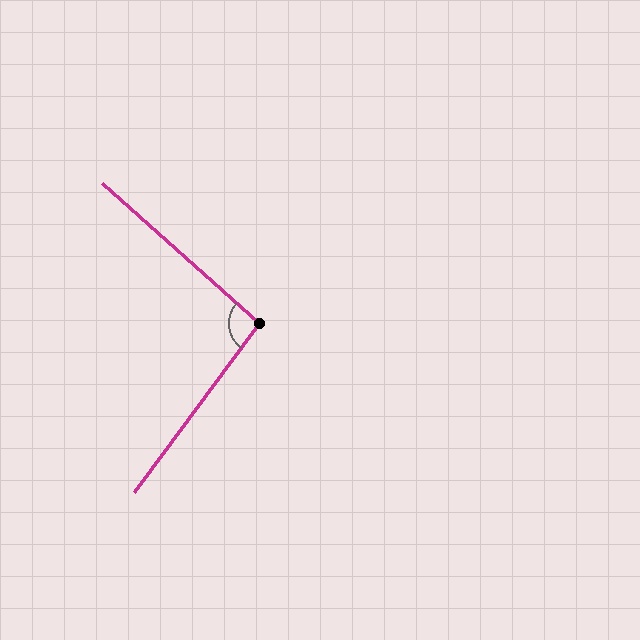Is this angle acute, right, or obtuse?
It is obtuse.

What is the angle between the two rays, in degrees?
Approximately 95 degrees.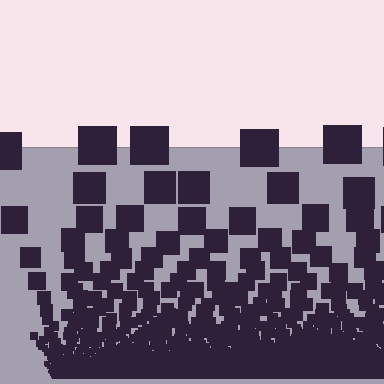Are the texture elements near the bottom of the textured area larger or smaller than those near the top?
Smaller. The gradient is inverted — elements near the bottom are smaller and denser.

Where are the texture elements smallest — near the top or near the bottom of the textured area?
Near the bottom.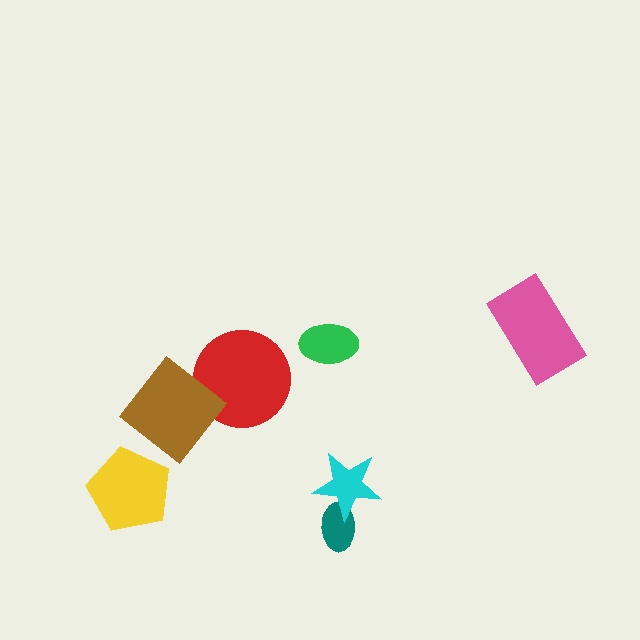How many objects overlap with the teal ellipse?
1 object overlaps with the teal ellipse.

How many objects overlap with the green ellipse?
0 objects overlap with the green ellipse.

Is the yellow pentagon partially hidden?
No, no other shape covers it.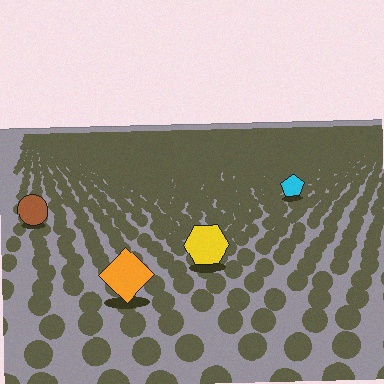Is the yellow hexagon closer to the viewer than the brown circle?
Yes. The yellow hexagon is closer — you can tell from the texture gradient: the ground texture is coarser near it.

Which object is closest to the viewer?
The orange diamond is closest. The texture marks near it are larger and more spread out.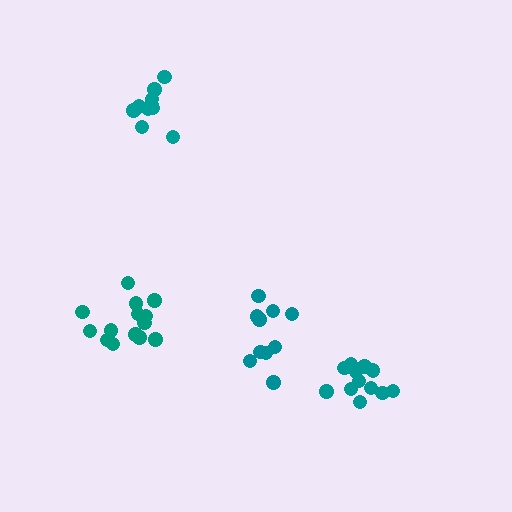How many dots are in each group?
Group 1: 14 dots, Group 2: 10 dots, Group 3: 10 dots, Group 4: 12 dots (46 total).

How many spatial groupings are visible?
There are 4 spatial groupings.